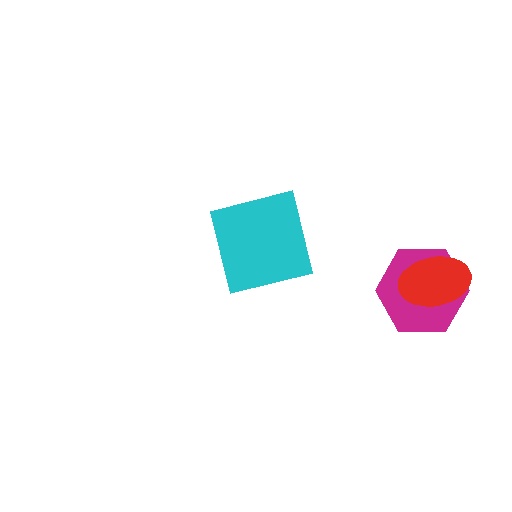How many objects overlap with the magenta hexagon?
1 object overlaps with the magenta hexagon.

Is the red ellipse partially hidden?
No, no other shape covers it.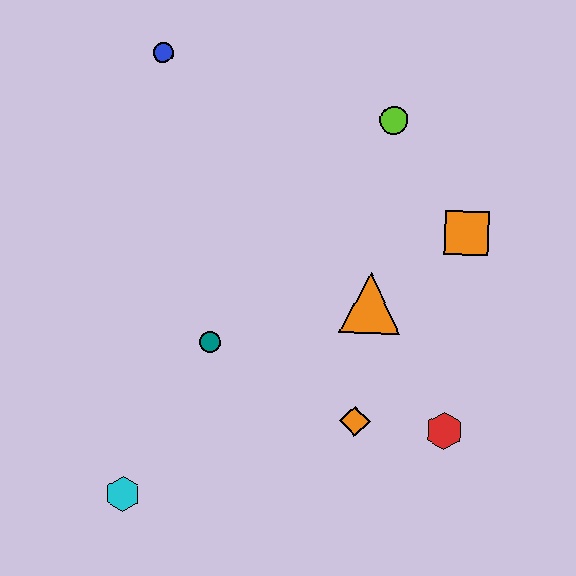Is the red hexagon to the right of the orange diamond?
Yes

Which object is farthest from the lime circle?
The cyan hexagon is farthest from the lime circle.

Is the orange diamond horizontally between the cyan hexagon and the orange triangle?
Yes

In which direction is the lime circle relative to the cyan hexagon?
The lime circle is above the cyan hexagon.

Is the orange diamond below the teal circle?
Yes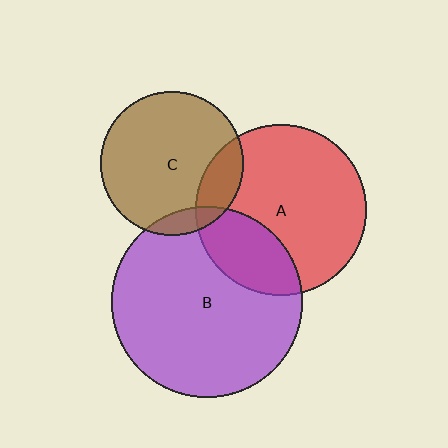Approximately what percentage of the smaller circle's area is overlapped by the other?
Approximately 15%.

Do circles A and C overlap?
Yes.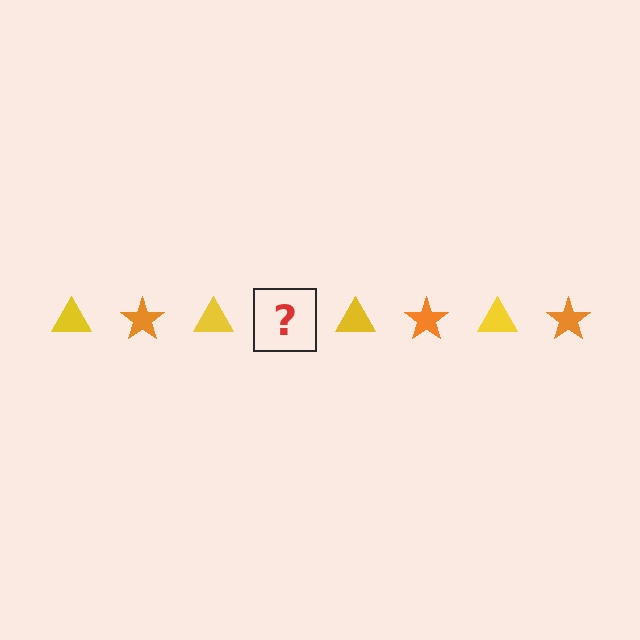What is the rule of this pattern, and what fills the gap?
The rule is that the pattern alternates between yellow triangle and orange star. The gap should be filled with an orange star.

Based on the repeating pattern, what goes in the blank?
The blank should be an orange star.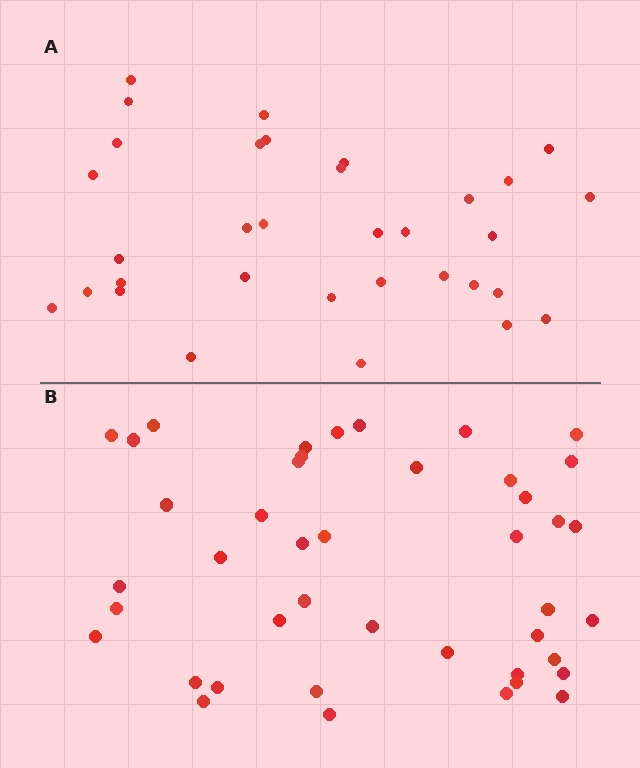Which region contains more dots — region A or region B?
Region B (the bottom region) has more dots.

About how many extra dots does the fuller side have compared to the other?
Region B has roughly 10 or so more dots than region A.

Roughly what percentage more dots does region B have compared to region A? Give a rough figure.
About 30% more.